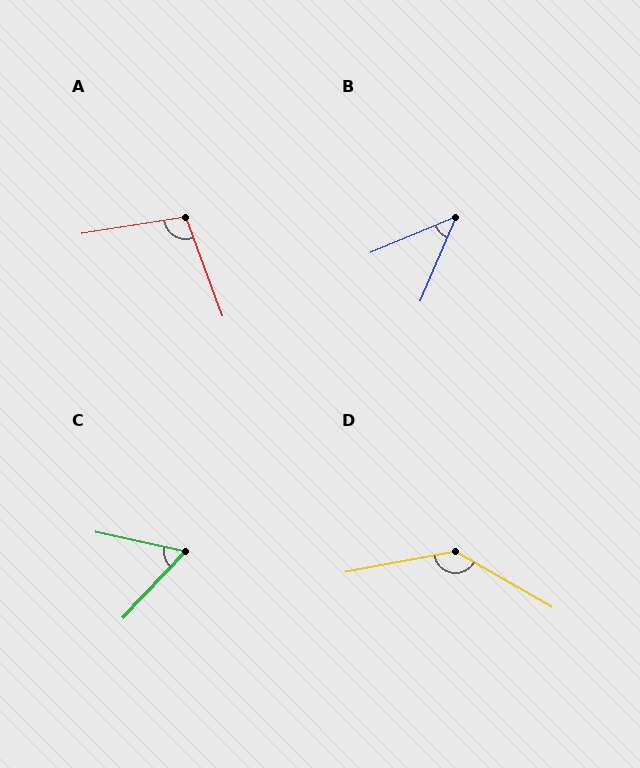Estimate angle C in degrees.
Approximately 59 degrees.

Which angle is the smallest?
B, at approximately 44 degrees.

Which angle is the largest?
D, at approximately 139 degrees.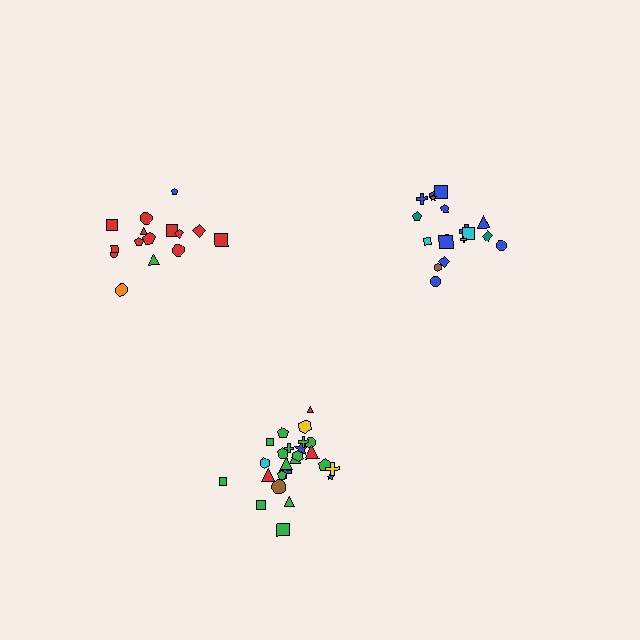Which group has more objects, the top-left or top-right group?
The top-right group.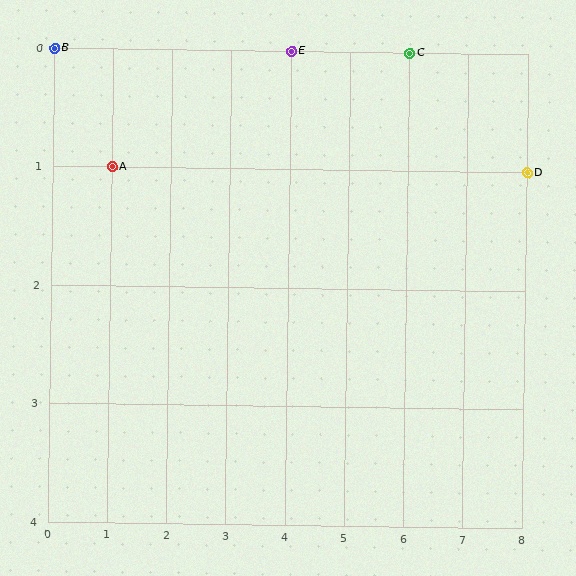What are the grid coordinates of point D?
Point D is at grid coordinates (8, 1).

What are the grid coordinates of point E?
Point E is at grid coordinates (4, 0).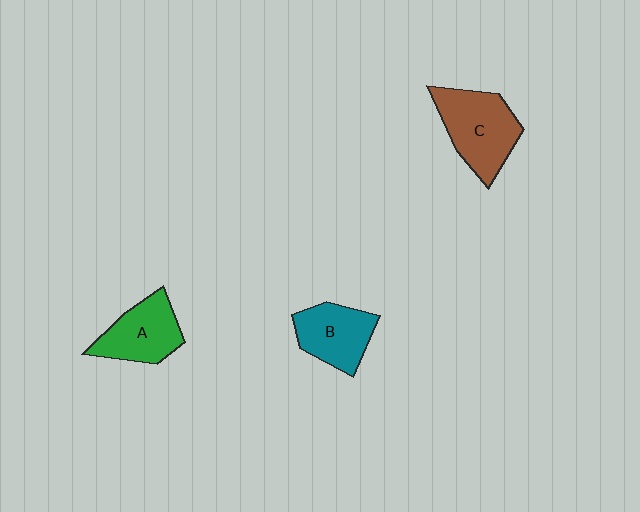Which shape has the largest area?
Shape C (brown).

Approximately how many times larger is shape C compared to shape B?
Approximately 1.3 times.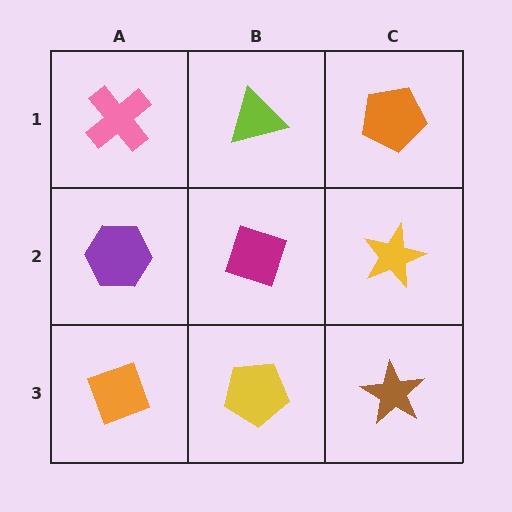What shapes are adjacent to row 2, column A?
A pink cross (row 1, column A), an orange diamond (row 3, column A), a magenta diamond (row 2, column B).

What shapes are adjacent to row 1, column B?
A magenta diamond (row 2, column B), a pink cross (row 1, column A), an orange pentagon (row 1, column C).